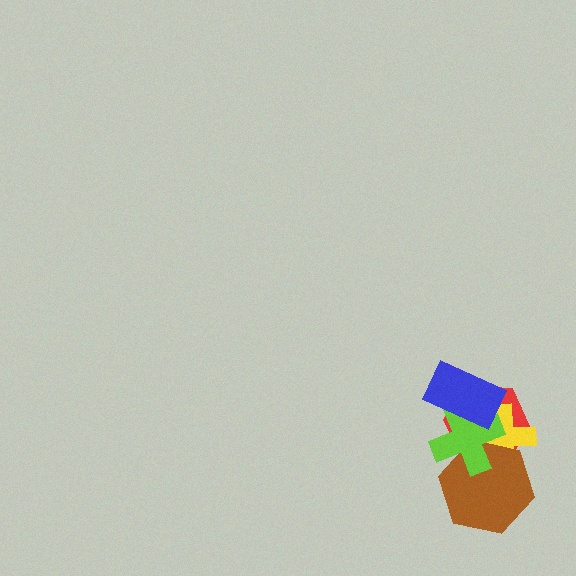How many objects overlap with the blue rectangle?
3 objects overlap with the blue rectangle.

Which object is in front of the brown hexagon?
The lime cross is in front of the brown hexagon.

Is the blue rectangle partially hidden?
No, no other shape covers it.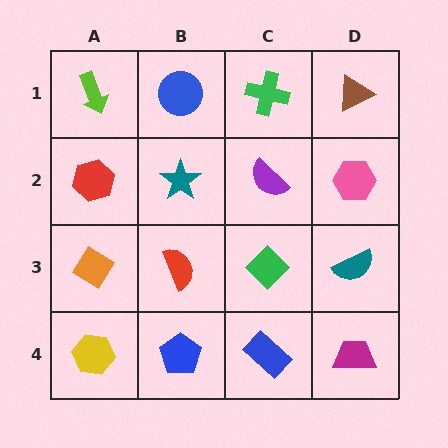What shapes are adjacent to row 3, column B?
A teal star (row 2, column B), a blue pentagon (row 4, column B), an orange diamond (row 3, column A), a green diamond (row 3, column C).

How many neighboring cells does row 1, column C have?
3.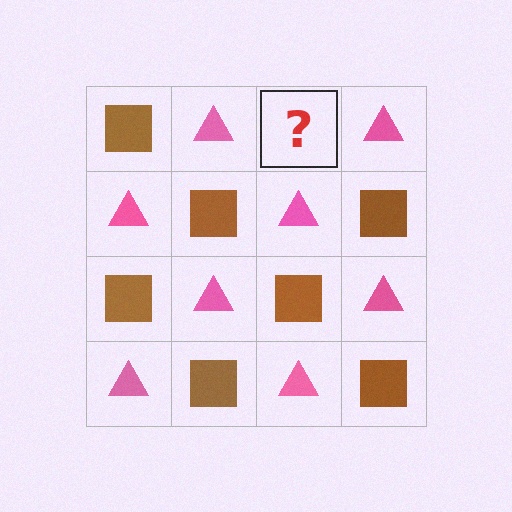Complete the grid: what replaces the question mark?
The question mark should be replaced with a brown square.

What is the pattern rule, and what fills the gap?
The rule is that it alternates brown square and pink triangle in a checkerboard pattern. The gap should be filled with a brown square.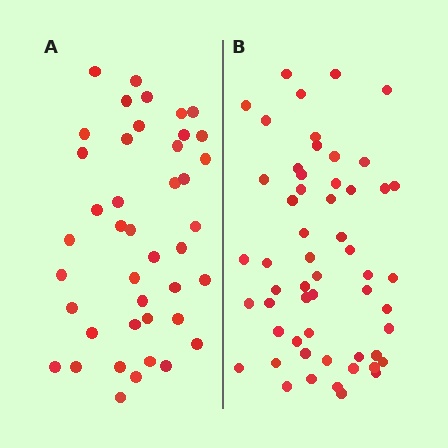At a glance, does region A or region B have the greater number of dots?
Region B (the right region) has more dots.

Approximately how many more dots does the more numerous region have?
Region B has approximately 15 more dots than region A.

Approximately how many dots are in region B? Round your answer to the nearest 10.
About 60 dots. (The exact count is 55, which rounds to 60.)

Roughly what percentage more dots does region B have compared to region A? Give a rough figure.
About 30% more.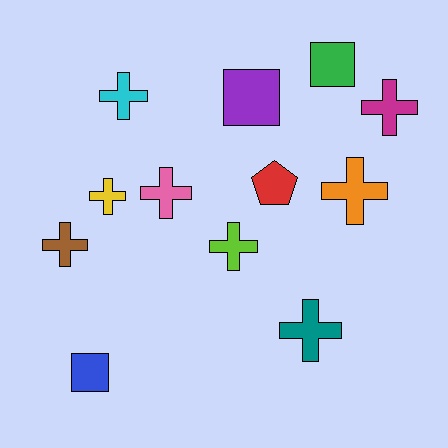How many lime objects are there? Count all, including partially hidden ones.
There is 1 lime object.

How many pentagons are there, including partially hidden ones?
There is 1 pentagon.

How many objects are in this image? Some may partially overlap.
There are 12 objects.